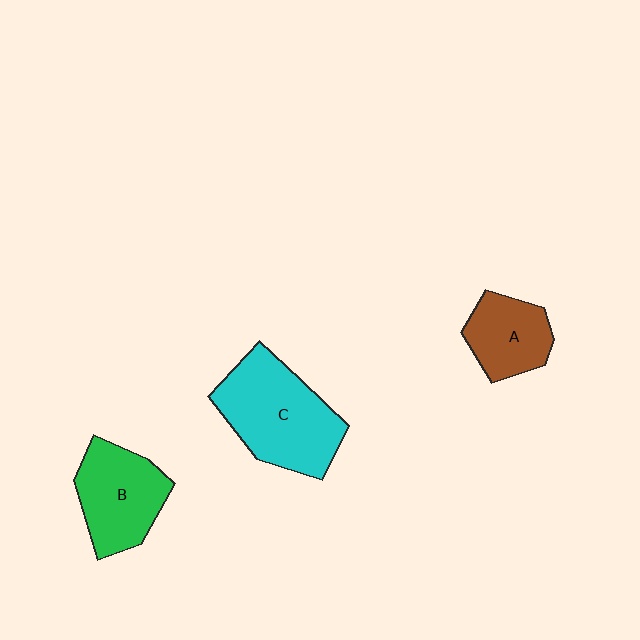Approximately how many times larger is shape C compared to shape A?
Approximately 1.8 times.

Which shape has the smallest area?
Shape A (brown).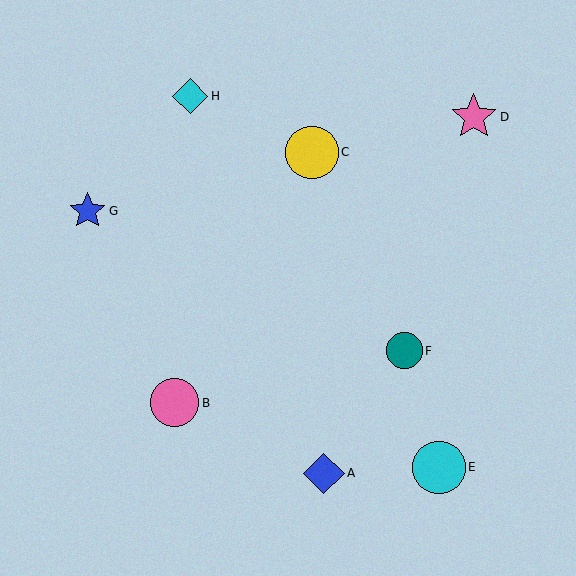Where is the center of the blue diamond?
The center of the blue diamond is at (324, 473).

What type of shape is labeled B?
Shape B is a pink circle.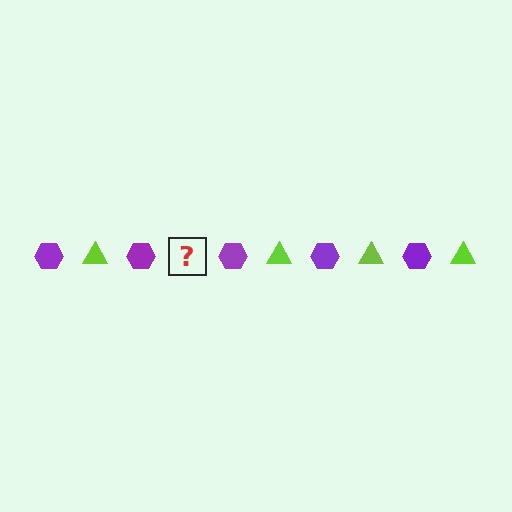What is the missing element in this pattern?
The missing element is a lime triangle.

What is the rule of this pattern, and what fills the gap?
The rule is that the pattern alternates between purple hexagon and lime triangle. The gap should be filled with a lime triangle.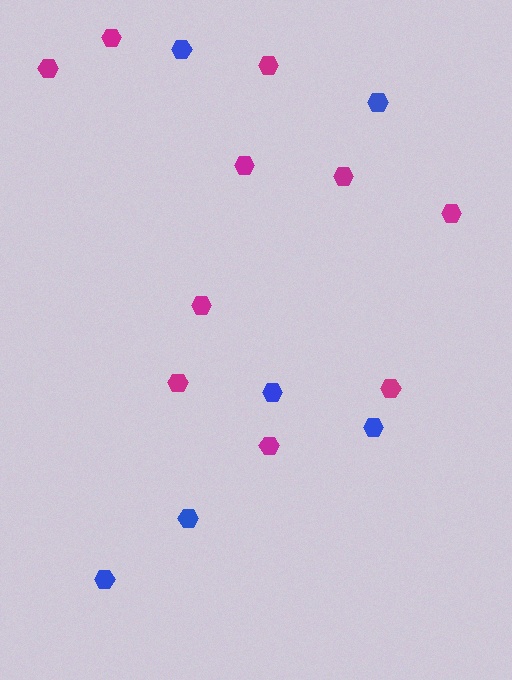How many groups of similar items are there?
There are 2 groups: one group of magenta hexagons (10) and one group of blue hexagons (6).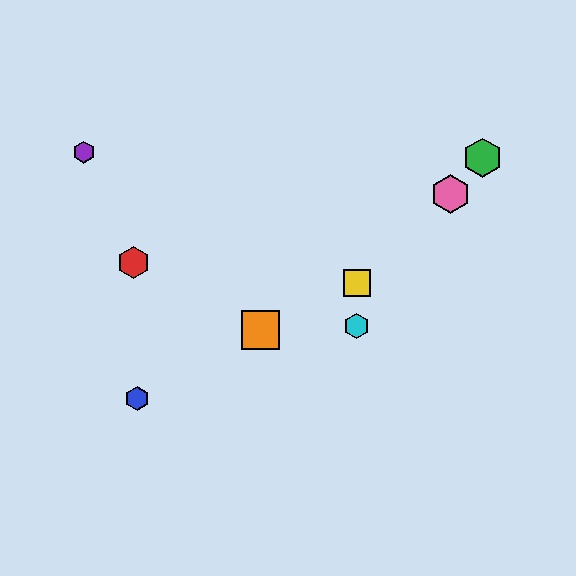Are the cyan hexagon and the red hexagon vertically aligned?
No, the cyan hexagon is at x≈357 and the red hexagon is at x≈133.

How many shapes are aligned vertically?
2 shapes (the yellow square, the cyan hexagon) are aligned vertically.